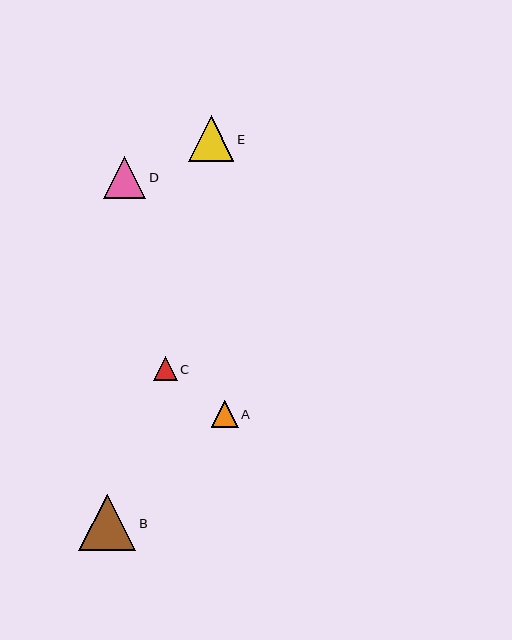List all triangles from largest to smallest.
From largest to smallest: B, E, D, A, C.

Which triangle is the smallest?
Triangle C is the smallest with a size of approximately 24 pixels.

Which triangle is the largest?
Triangle B is the largest with a size of approximately 57 pixels.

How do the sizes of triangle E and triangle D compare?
Triangle E and triangle D are approximately the same size.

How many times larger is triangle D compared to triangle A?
Triangle D is approximately 1.5 times the size of triangle A.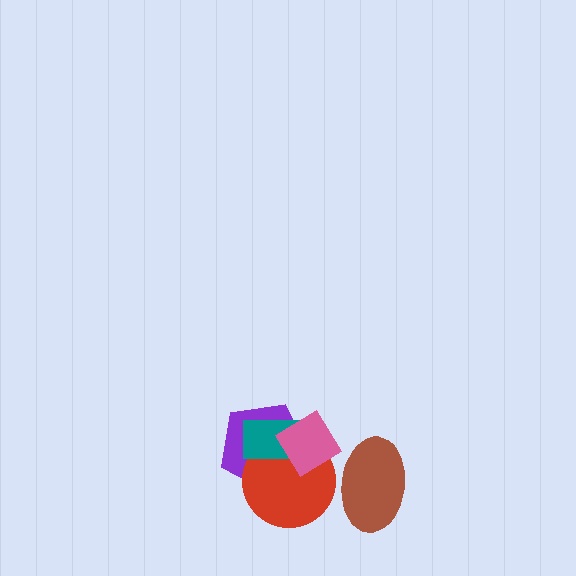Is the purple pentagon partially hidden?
Yes, it is partially covered by another shape.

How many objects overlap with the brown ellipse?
1 object overlaps with the brown ellipse.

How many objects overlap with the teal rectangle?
3 objects overlap with the teal rectangle.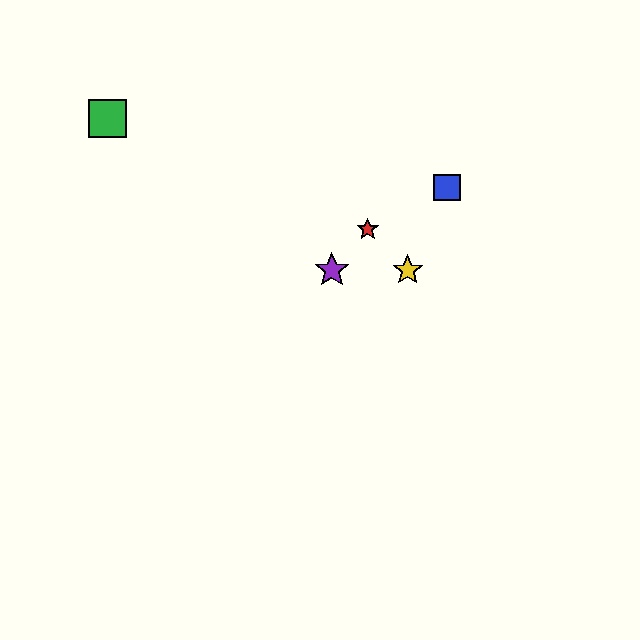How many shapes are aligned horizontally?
2 shapes (the yellow star, the purple star) are aligned horizontally.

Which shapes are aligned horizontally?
The yellow star, the purple star are aligned horizontally.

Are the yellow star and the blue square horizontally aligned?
No, the yellow star is at y≈270 and the blue square is at y≈187.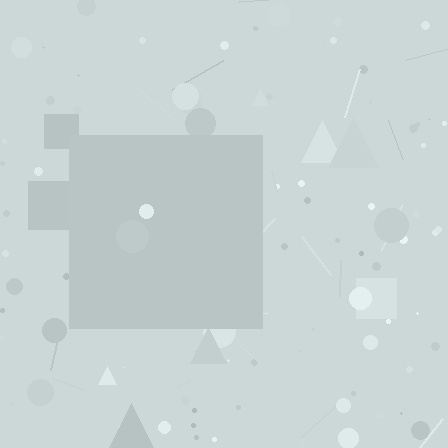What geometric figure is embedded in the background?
A square is embedded in the background.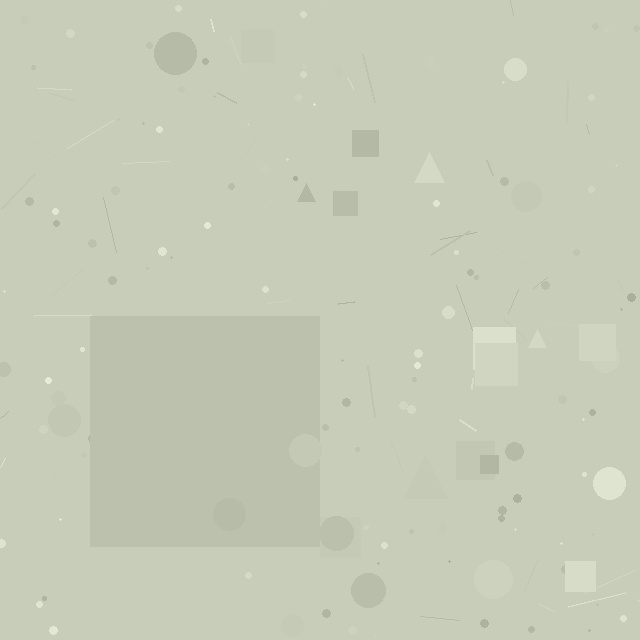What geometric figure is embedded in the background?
A square is embedded in the background.